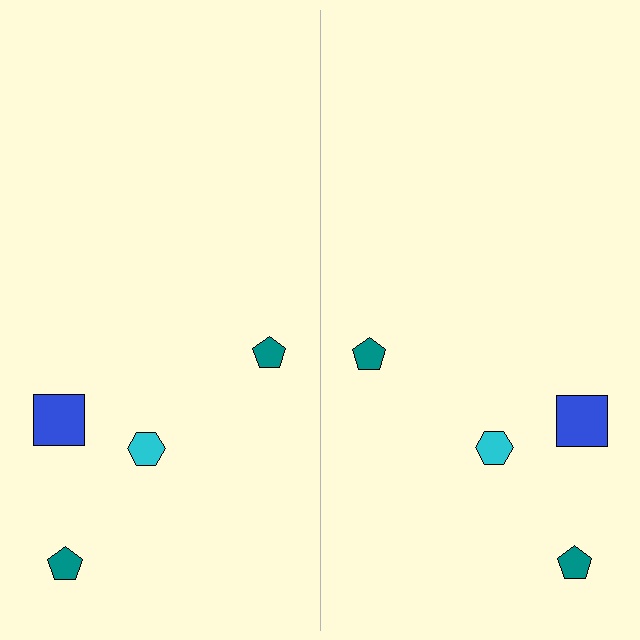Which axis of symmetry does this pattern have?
The pattern has a vertical axis of symmetry running through the center of the image.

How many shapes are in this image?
There are 8 shapes in this image.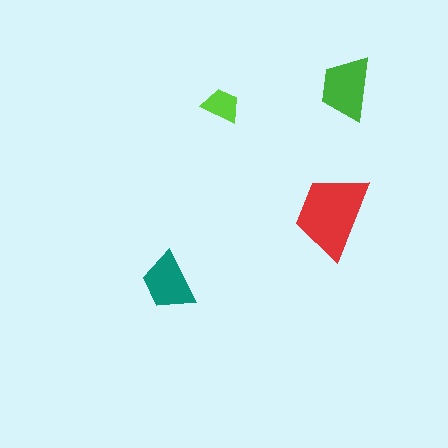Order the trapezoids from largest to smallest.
the red one, the green one, the teal one, the lime one.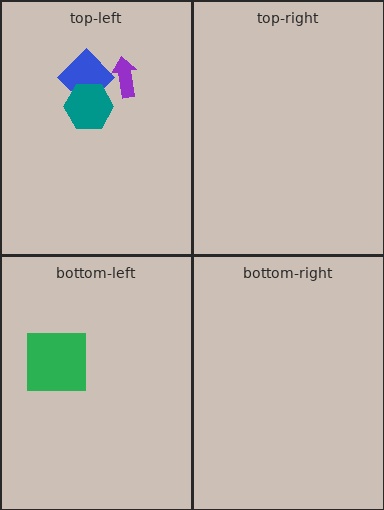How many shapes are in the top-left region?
3.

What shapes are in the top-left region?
The purple arrow, the blue diamond, the teal hexagon.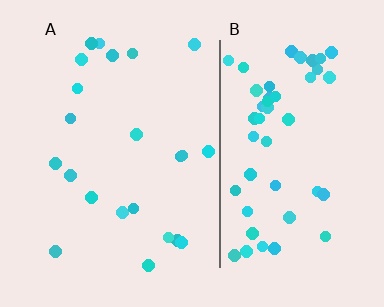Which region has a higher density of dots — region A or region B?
B (the right).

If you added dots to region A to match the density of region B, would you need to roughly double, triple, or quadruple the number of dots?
Approximately double.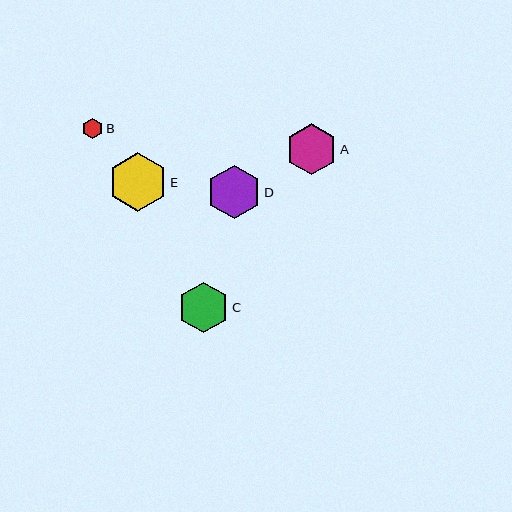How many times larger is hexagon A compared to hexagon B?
Hexagon A is approximately 2.5 times the size of hexagon B.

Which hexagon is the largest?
Hexagon E is the largest with a size of approximately 59 pixels.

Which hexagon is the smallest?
Hexagon B is the smallest with a size of approximately 20 pixels.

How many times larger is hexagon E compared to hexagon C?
Hexagon E is approximately 1.2 times the size of hexagon C.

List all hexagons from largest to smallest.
From largest to smallest: E, D, A, C, B.